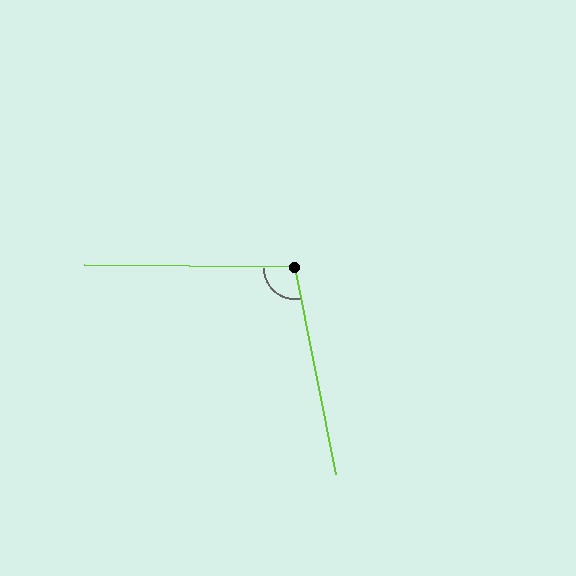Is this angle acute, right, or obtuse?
It is obtuse.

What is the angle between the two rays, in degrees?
Approximately 102 degrees.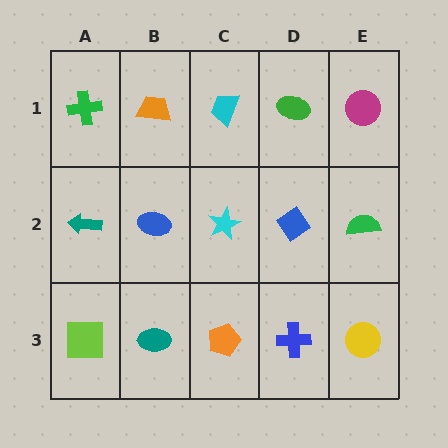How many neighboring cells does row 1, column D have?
3.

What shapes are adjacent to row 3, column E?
A green semicircle (row 2, column E), a blue cross (row 3, column D).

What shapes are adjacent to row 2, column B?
An orange trapezoid (row 1, column B), a teal ellipse (row 3, column B), a teal arrow (row 2, column A), a cyan star (row 2, column C).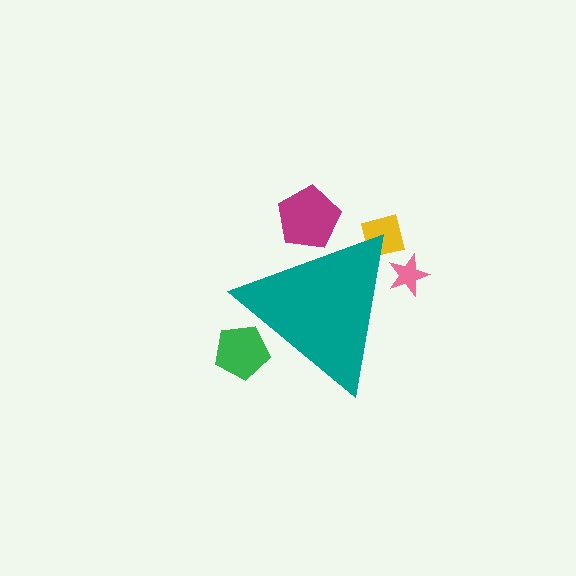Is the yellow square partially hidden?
Yes, the yellow square is partially hidden behind the teal triangle.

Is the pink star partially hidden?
Yes, the pink star is partially hidden behind the teal triangle.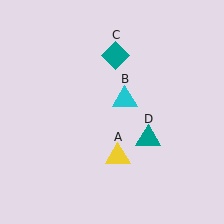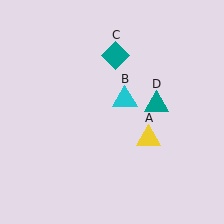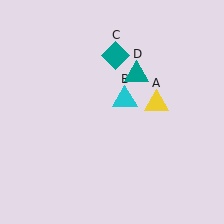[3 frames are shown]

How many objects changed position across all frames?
2 objects changed position: yellow triangle (object A), teal triangle (object D).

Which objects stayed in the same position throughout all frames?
Cyan triangle (object B) and teal diamond (object C) remained stationary.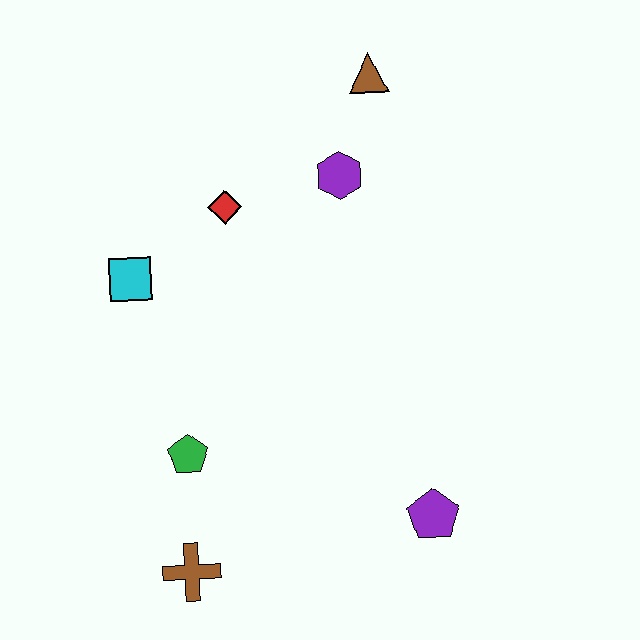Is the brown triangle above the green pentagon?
Yes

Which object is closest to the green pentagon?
The brown cross is closest to the green pentagon.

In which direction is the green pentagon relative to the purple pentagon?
The green pentagon is to the left of the purple pentagon.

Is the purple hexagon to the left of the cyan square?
No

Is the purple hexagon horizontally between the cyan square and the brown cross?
No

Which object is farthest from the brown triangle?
The brown cross is farthest from the brown triangle.